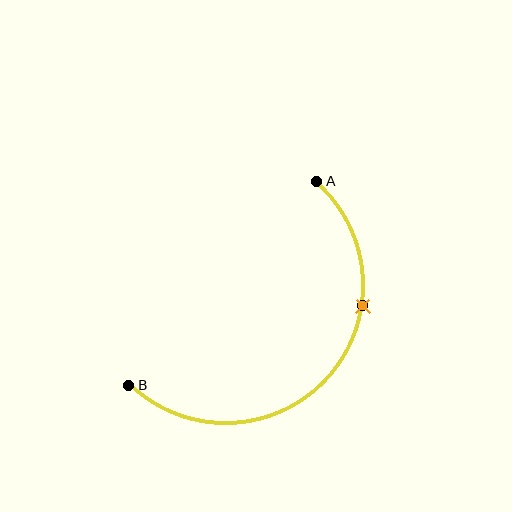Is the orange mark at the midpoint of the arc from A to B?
No. The orange mark lies on the arc but is closer to endpoint A. The arc midpoint would be at the point on the curve equidistant along the arc from both A and B.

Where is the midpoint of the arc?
The arc midpoint is the point on the curve farthest from the straight line joining A and B. It sits below and to the right of that line.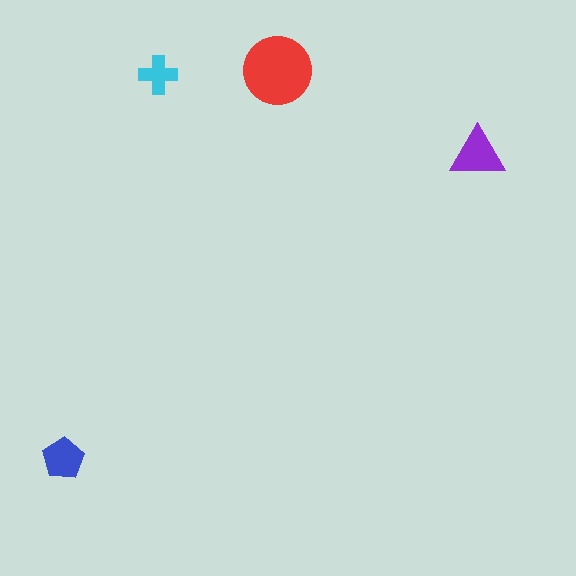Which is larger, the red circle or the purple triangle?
The red circle.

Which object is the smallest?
The cyan cross.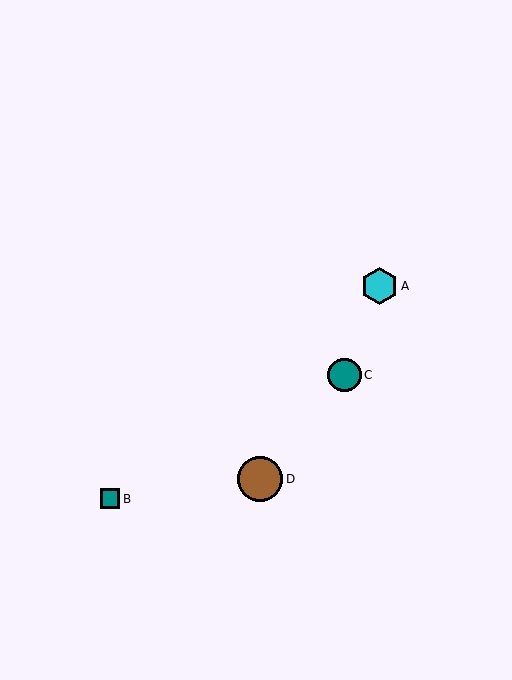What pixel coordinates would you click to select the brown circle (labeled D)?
Click at (260, 479) to select the brown circle D.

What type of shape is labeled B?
Shape B is a teal square.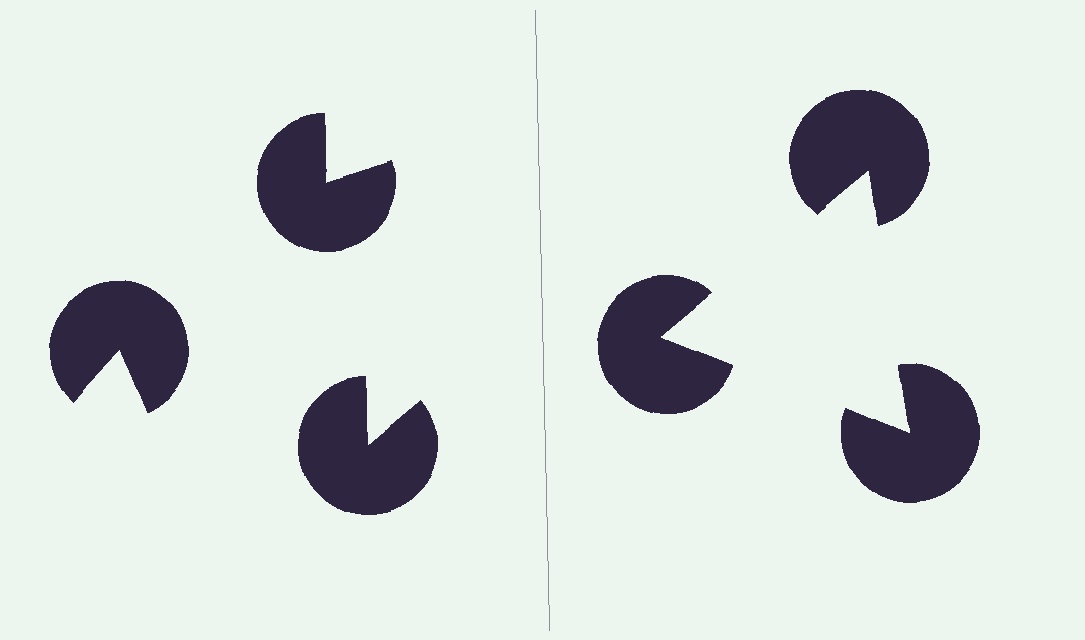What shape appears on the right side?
An illusory triangle.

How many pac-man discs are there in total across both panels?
6 — 3 on each side.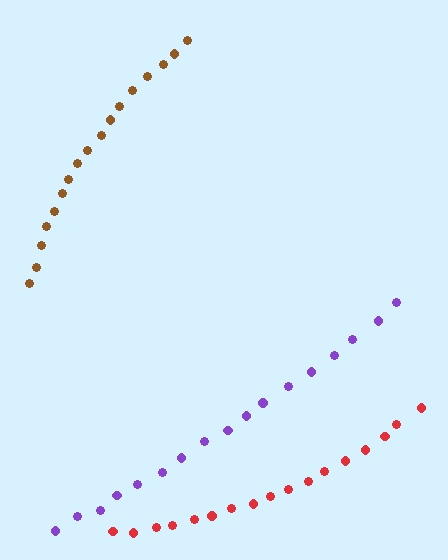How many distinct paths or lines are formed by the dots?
There are 3 distinct paths.